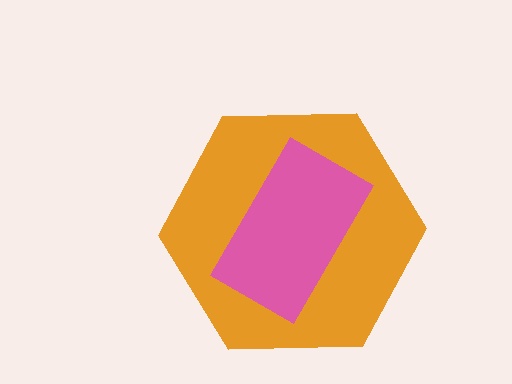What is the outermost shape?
The orange hexagon.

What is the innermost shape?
The pink rectangle.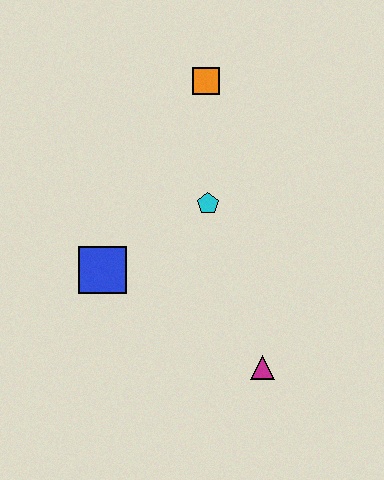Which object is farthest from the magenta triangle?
The orange square is farthest from the magenta triangle.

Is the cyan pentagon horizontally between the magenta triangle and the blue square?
Yes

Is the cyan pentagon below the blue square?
No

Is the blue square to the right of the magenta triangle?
No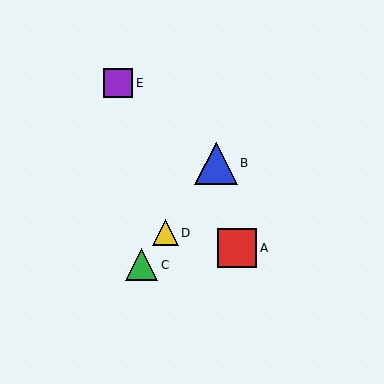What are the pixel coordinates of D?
Object D is at (165, 233).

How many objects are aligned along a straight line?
3 objects (B, C, D) are aligned along a straight line.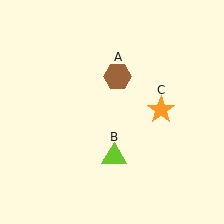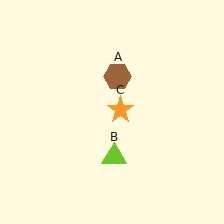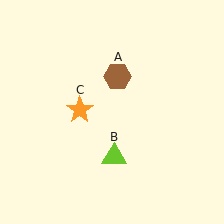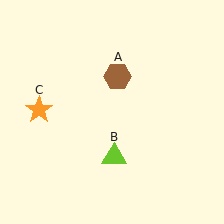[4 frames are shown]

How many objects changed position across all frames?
1 object changed position: orange star (object C).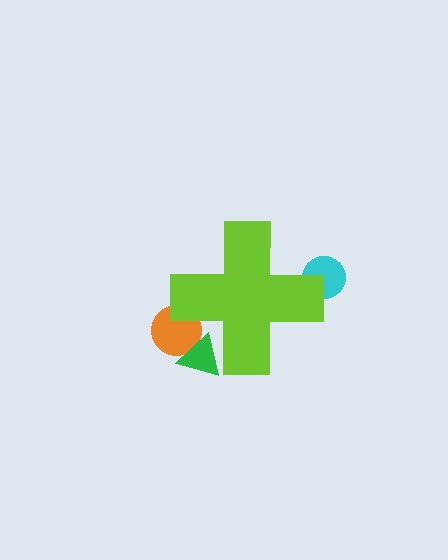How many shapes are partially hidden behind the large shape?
3 shapes are partially hidden.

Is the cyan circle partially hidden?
Yes, the cyan circle is partially hidden behind the lime cross.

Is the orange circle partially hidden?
Yes, the orange circle is partially hidden behind the lime cross.